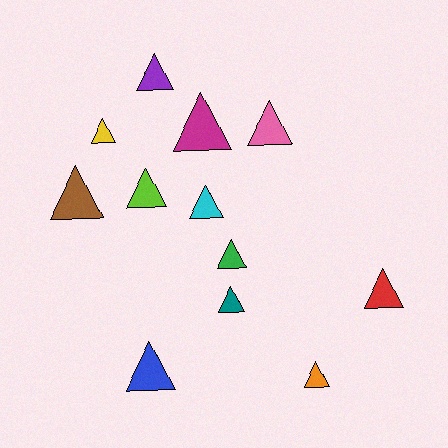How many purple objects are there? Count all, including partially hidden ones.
There is 1 purple object.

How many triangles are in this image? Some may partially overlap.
There are 12 triangles.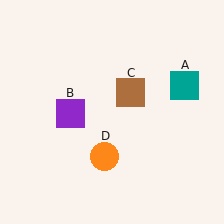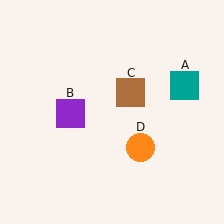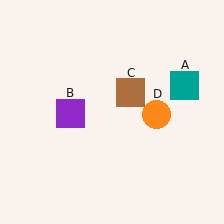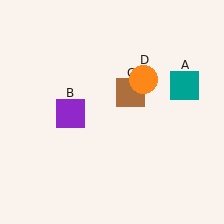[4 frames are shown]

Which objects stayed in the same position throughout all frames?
Teal square (object A) and purple square (object B) and brown square (object C) remained stationary.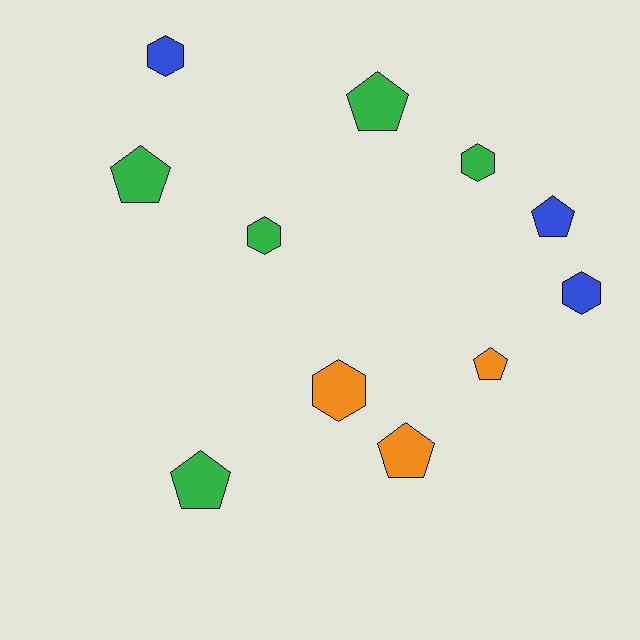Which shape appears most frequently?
Pentagon, with 6 objects.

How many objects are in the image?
There are 11 objects.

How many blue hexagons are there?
There are 2 blue hexagons.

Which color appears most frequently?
Green, with 5 objects.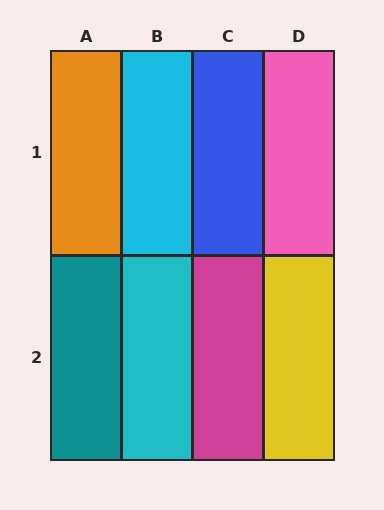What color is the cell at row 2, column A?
Teal.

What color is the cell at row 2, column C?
Magenta.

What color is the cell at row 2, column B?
Cyan.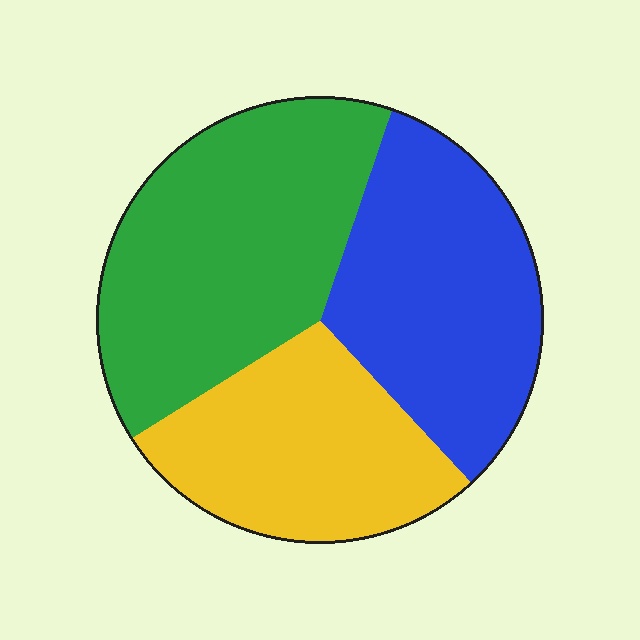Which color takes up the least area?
Yellow, at roughly 30%.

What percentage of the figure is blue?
Blue covers around 35% of the figure.